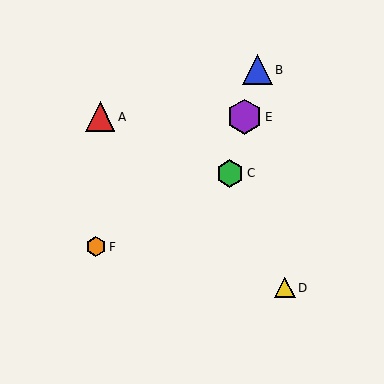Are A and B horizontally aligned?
No, A is at y≈117 and B is at y≈70.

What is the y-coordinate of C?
Object C is at y≈173.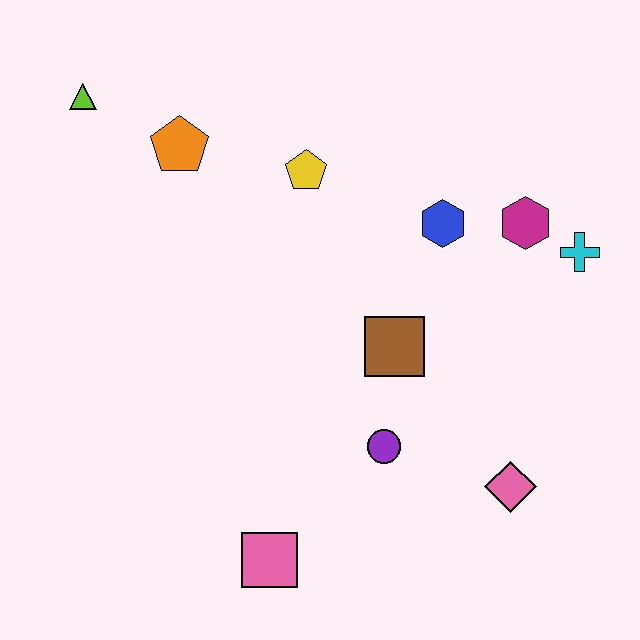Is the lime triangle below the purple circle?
No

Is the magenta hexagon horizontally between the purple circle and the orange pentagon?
No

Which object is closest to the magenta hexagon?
The cyan cross is closest to the magenta hexagon.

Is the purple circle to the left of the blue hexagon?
Yes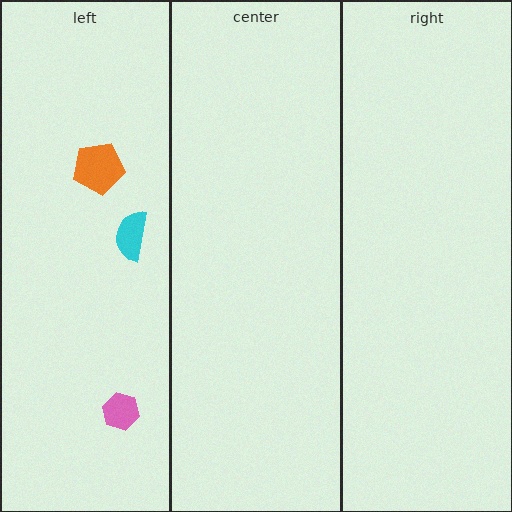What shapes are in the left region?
The cyan semicircle, the pink hexagon, the orange pentagon.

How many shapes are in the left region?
3.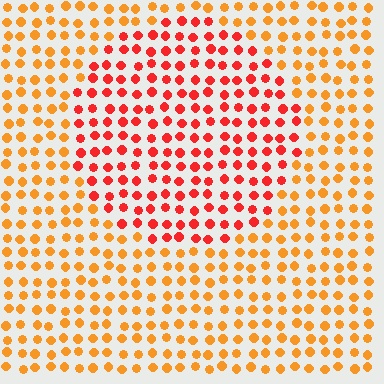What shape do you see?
I see a circle.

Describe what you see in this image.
The image is filled with small orange elements in a uniform arrangement. A circle-shaped region is visible where the elements are tinted to a slightly different hue, forming a subtle color boundary.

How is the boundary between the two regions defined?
The boundary is defined purely by a slight shift in hue (about 34 degrees). Spacing, size, and orientation are identical on both sides.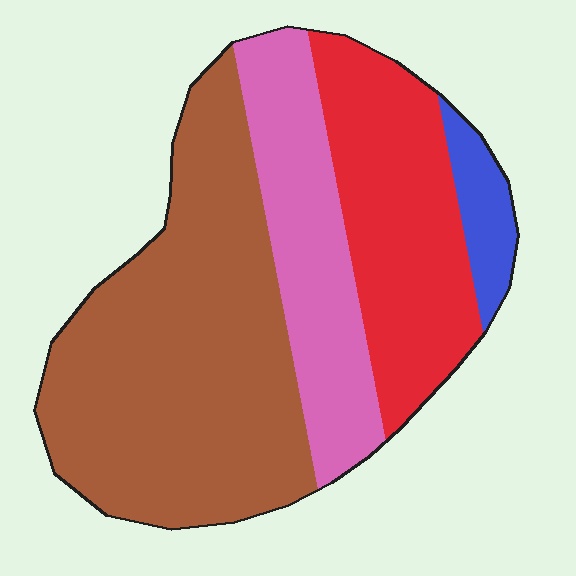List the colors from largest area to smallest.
From largest to smallest: brown, red, pink, blue.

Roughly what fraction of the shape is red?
Red covers 25% of the shape.